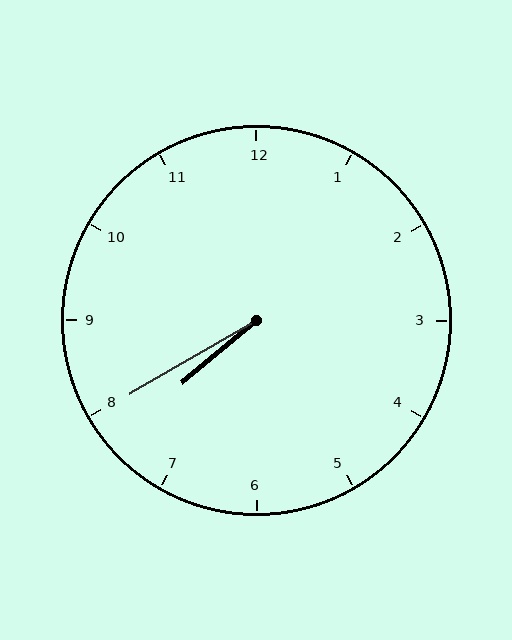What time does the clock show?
7:40.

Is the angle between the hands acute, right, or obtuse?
It is acute.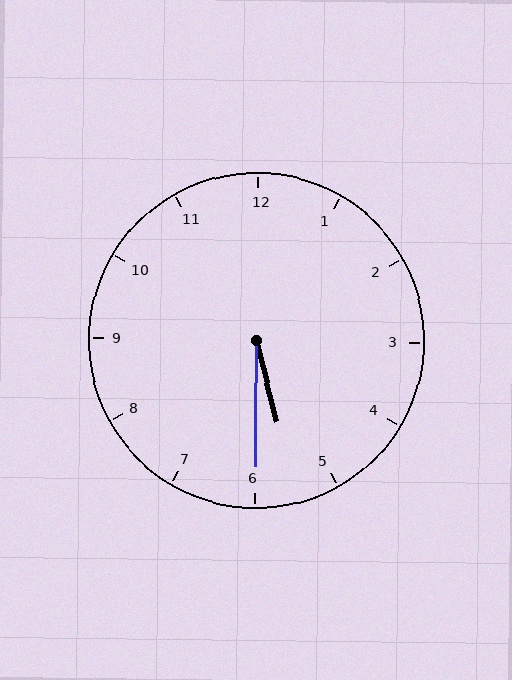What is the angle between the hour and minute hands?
Approximately 15 degrees.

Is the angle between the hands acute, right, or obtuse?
It is acute.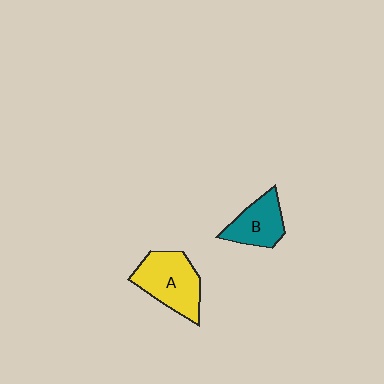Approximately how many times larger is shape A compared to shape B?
Approximately 1.4 times.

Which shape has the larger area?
Shape A (yellow).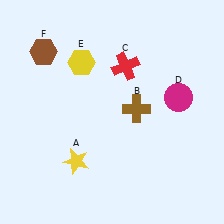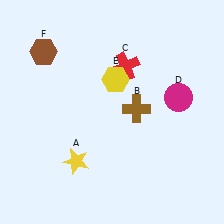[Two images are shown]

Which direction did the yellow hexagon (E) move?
The yellow hexagon (E) moved right.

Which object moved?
The yellow hexagon (E) moved right.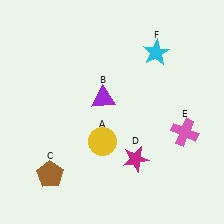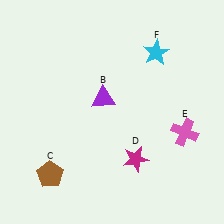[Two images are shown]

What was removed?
The yellow circle (A) was removed in Image 2.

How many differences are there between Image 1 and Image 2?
There is 1 difference between the two images.